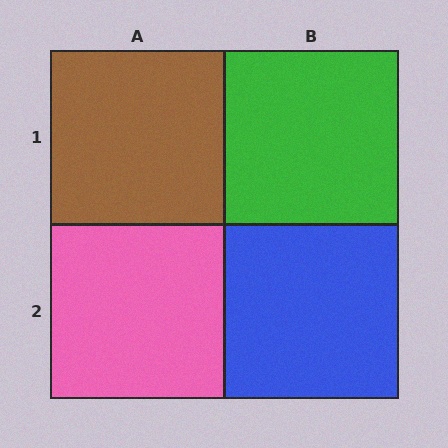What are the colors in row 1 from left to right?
Brown, green.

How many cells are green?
1 cell is green.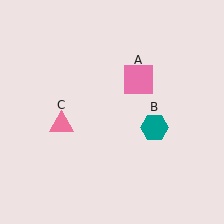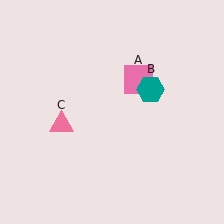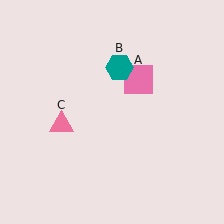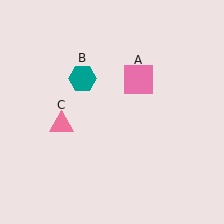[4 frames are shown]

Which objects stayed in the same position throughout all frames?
Pink square (object A) and pink triangle (object C) remained stationary.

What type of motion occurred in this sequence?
The teal hexagon (object B) rotated counterclockwise around the center of the scene.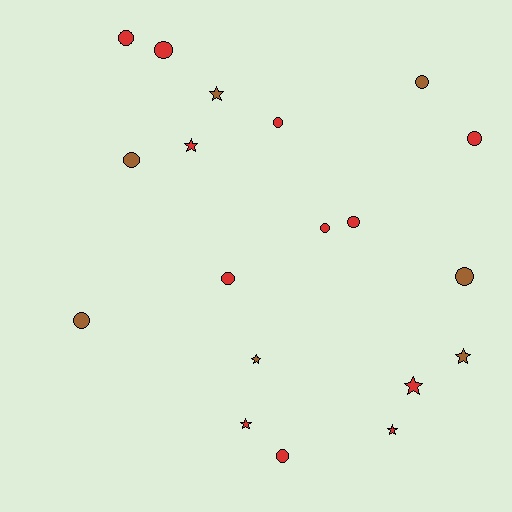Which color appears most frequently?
Red, with 12 objects.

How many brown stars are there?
There are 3 brown stars.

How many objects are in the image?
There are 19 objects.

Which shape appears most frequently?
Circle, with 12 objects.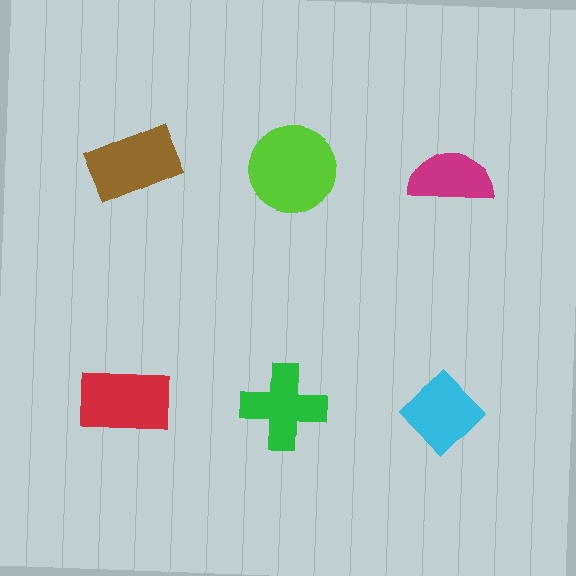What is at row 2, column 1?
A red rectangle.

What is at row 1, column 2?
A lime circle.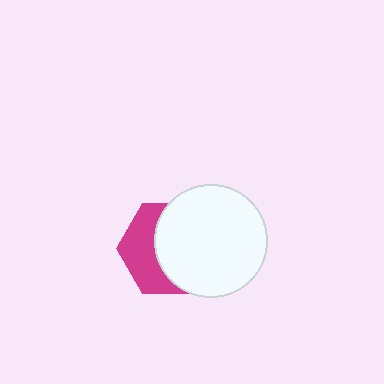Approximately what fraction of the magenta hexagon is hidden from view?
Roughly 59% of the magenta hexagon is hidden behind the white circle.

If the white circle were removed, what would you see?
You would see the complete magenta hexagon.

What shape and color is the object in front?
The object in front is a white circle.